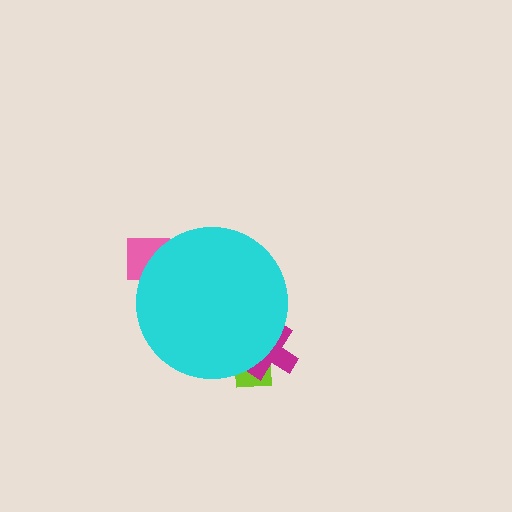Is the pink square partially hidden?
Yes, the pink square is partially hidden behind the cyan circle.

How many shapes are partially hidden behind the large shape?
3 shapes are partially hidden.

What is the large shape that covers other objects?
A cyan circle.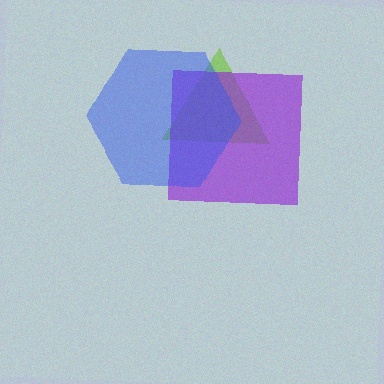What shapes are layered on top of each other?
The layered shapes are: a lime triangle, a purple square, a blue hexagon.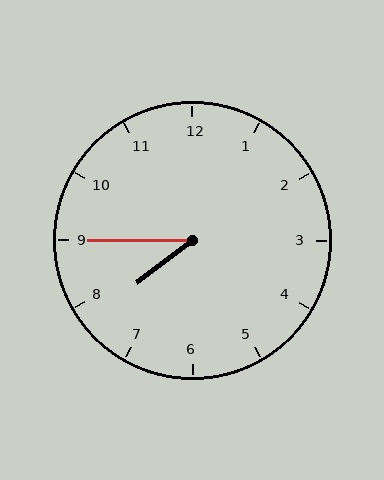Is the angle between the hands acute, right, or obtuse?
It is acute.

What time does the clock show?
7:45.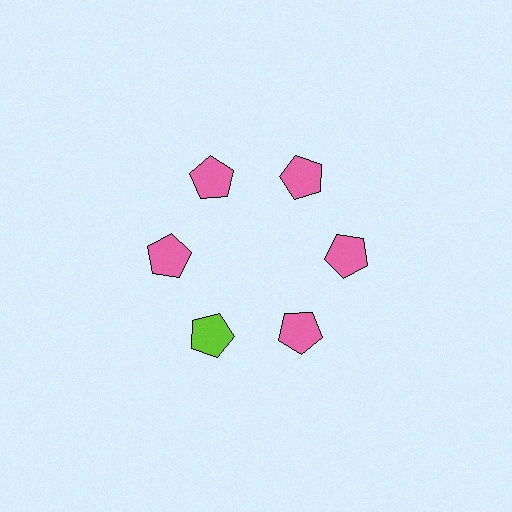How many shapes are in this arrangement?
There are 6 shapes arranged in a ring pattern.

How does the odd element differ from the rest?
It has a different color: lime instead of pink.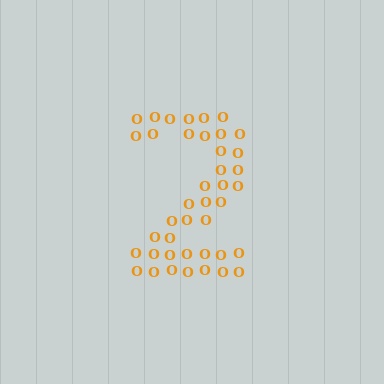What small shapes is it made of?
It is made of small letter O's.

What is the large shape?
The large shape is the digit 2.